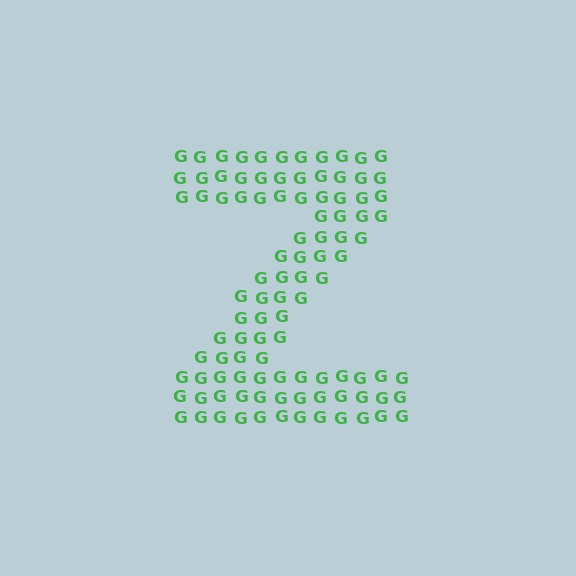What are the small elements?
The small elements are letter G's.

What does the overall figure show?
The overall figure shows the letter Z.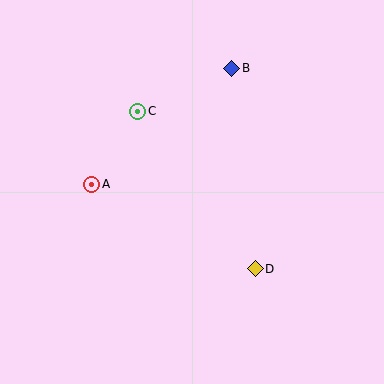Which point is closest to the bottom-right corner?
Point D is closest to the bottom-right corner.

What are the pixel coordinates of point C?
Point C is at (138, 111).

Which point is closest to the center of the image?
Point C at (138, 111) is closest to the center.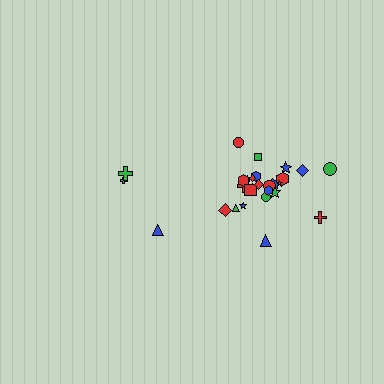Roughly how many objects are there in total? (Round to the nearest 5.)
Roughly 30 objects in total.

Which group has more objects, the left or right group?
The right group.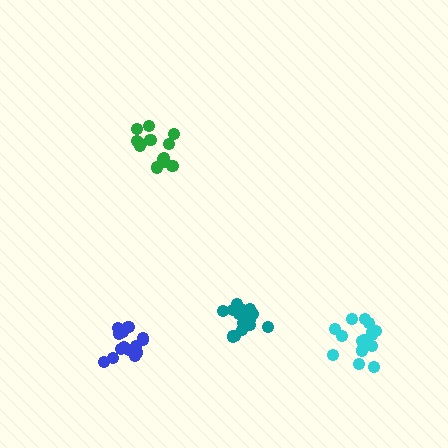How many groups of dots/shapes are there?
There are 4 groups.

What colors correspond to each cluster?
The clusters are colored: blue, cyan, green, teal.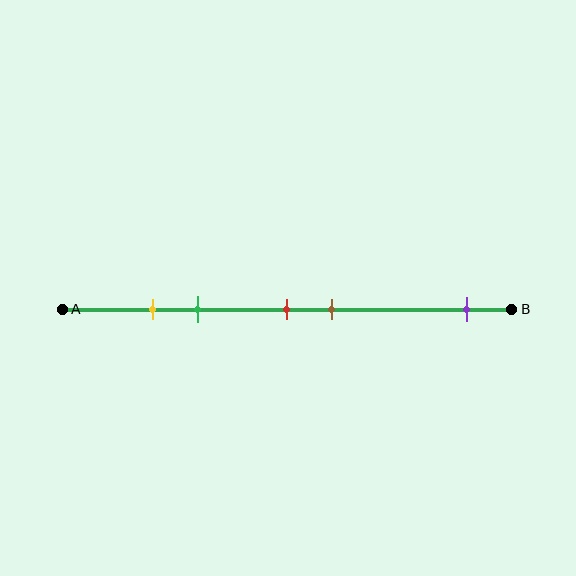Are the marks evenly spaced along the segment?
No, the marks are not evenly spaced.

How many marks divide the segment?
There are 5 marks dividing the segment.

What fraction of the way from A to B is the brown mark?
The brown mark is approximately 60% (0.6) of the way from A to B.